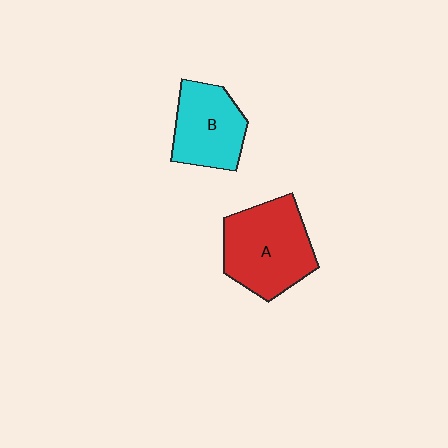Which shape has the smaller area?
Shape B (cyan).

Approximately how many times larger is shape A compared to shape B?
Approximately 1.3 times.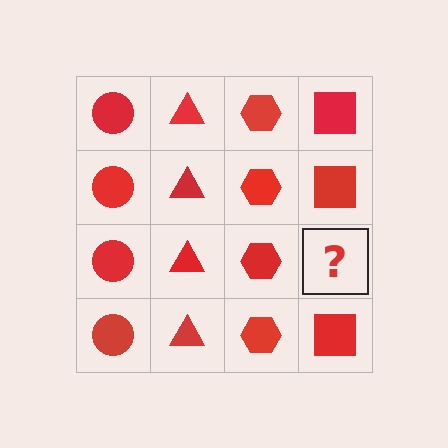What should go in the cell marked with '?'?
The missing cell should contain a red square.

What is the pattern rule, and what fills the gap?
The rule is that each column has a consistent shape. The gap should be filled with a red square.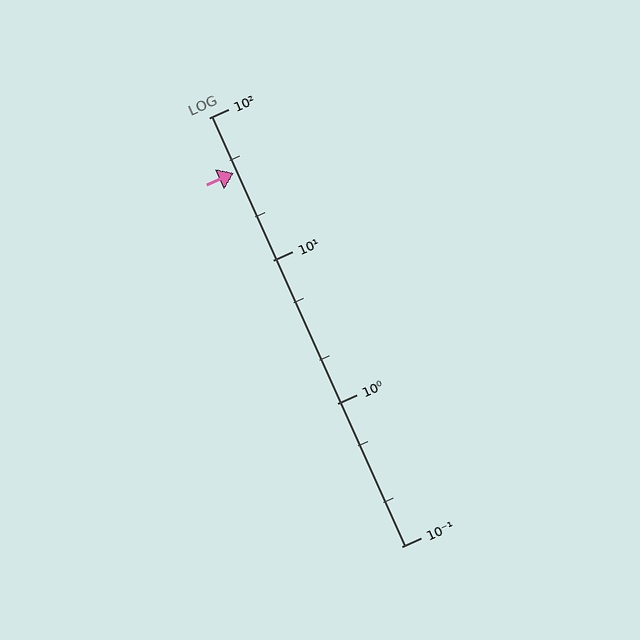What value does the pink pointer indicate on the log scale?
The pointer indicates approximately 41.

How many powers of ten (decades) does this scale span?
The scale spans 3 decades, from 0.1 to 100.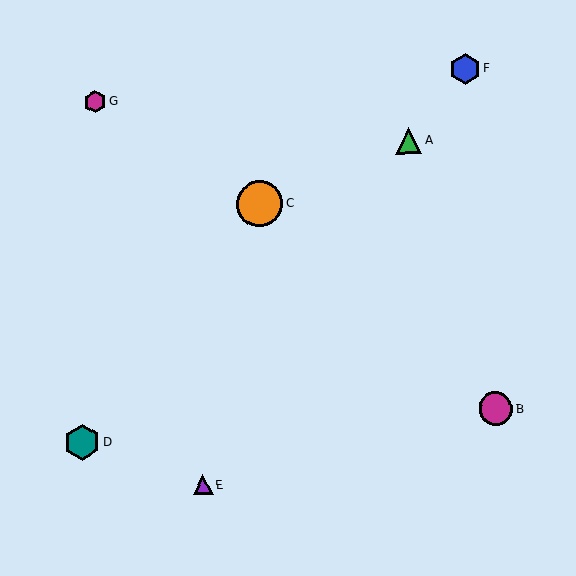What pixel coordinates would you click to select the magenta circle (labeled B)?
Click at (496, 409) to select the magenta circle B.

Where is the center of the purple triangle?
The center of the purple triangle is at (203, 485).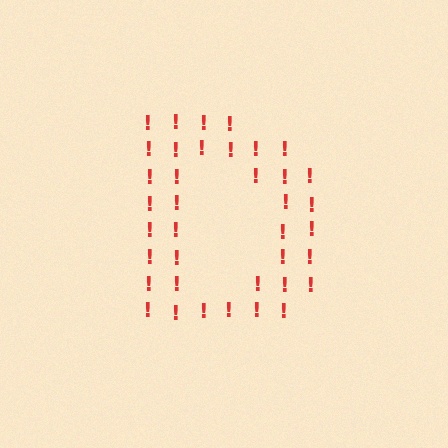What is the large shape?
The large shape is the letter D.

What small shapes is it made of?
It is made of small exclamation marks.